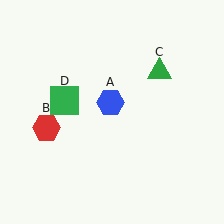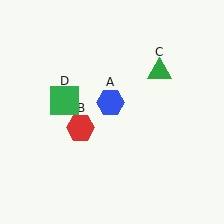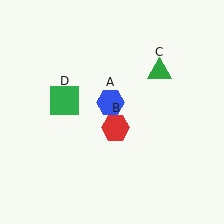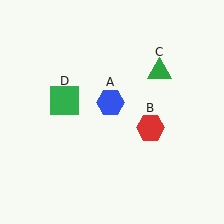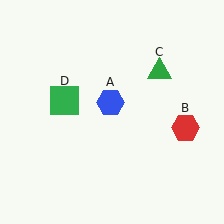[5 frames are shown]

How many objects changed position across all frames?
1 object changed position: red hexagon (object B).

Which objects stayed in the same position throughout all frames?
Blue hexagon (object A) and green triangle (object C) and green square (object D) remained stationary.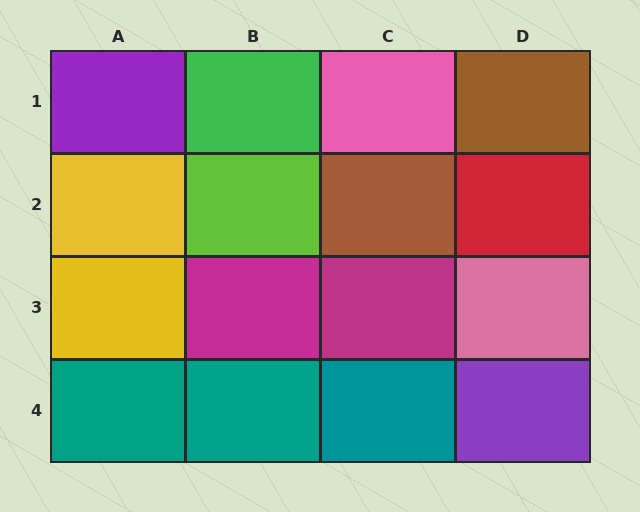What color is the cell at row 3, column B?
Magenta.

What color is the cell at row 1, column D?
Brown.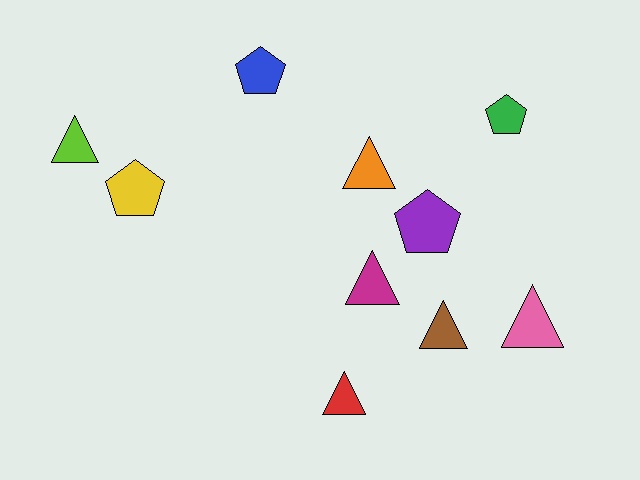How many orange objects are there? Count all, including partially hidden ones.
There is 1 orange object.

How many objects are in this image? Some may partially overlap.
There are 10 objects.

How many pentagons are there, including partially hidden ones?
There are 4 pentagons.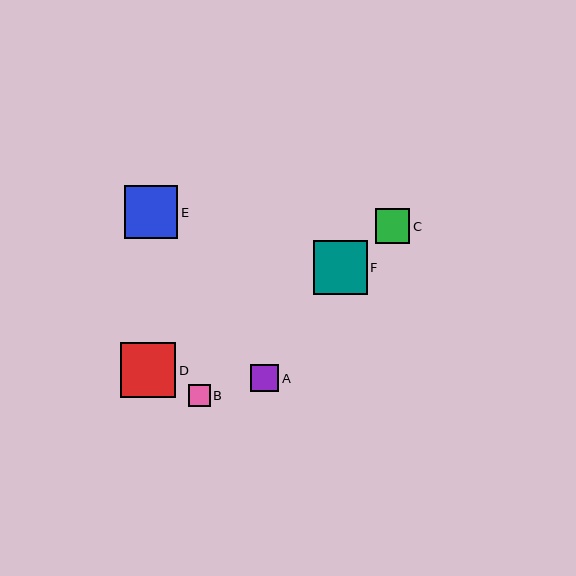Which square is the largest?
Square D is the largest with a size of approximately 55 pixels.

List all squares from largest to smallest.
From largest to smallest: D, F, E, C, A, B.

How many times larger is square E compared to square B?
Square E is approximately 2.5 times the size of square B.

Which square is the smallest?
Square B is the smallest with a size of approximately 22 pixels.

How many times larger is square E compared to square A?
Square E is approximately 1.9 times the size of square A.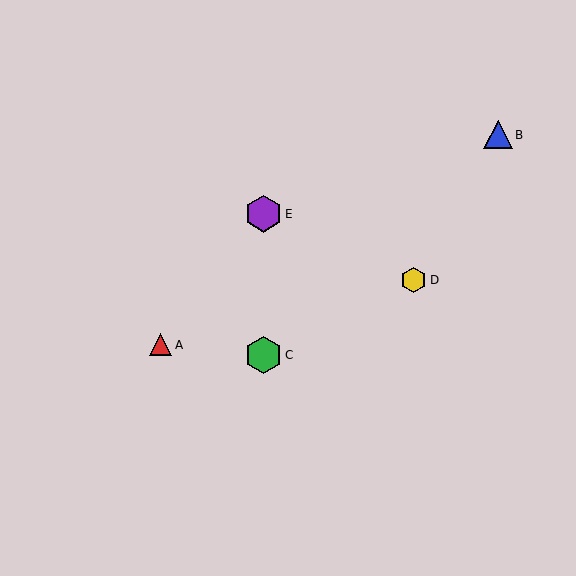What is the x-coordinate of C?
Object C is at x≈263.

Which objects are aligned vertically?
Objects C, E are aligned vertically.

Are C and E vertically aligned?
Yes, both are at x≈263.